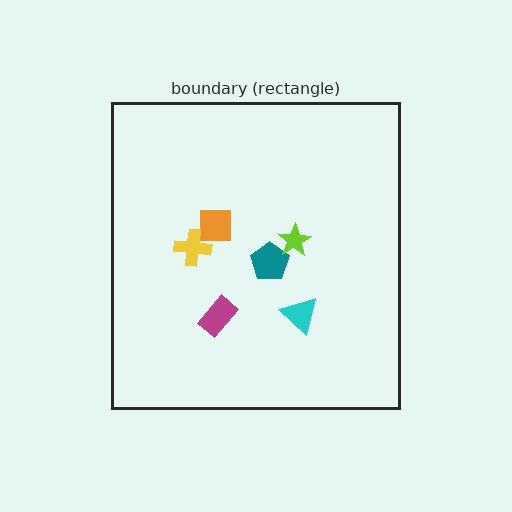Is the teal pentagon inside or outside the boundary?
Inside.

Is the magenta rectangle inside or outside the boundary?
Inside.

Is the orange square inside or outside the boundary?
Inside.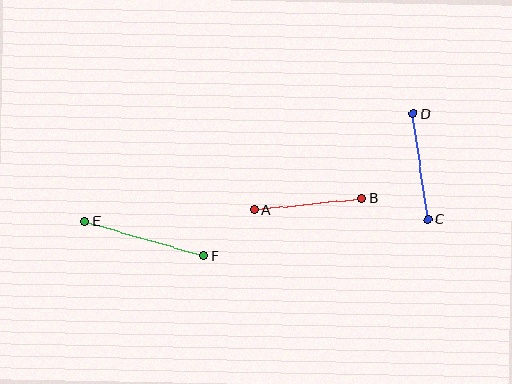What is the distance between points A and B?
The distance is approximately 108 pixels.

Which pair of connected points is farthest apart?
Points E and F are farthest apart.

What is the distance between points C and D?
The distance is approximately 107 pixels.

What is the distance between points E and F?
The distance is approximately 123 pixels.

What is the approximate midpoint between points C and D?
The midpoint is at approximately (421, 167) pixels.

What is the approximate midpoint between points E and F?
The midpoint is at approximately (144, 238) pixels.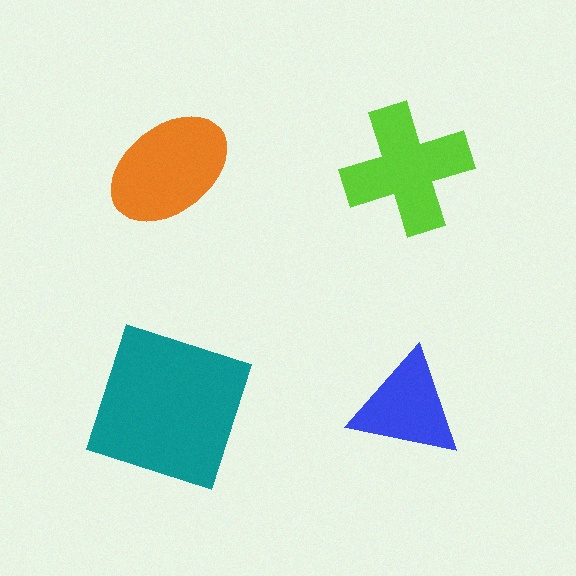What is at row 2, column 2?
A blue triangle.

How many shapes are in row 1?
2 shapes.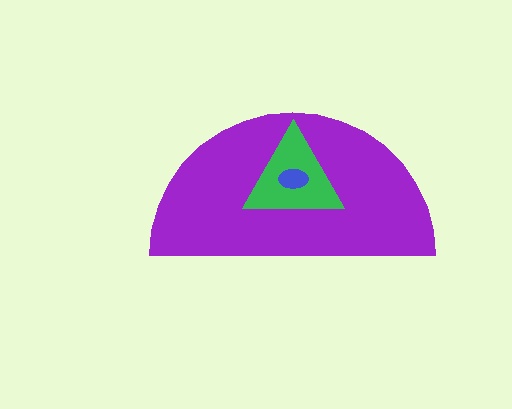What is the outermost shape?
The purple semicircle.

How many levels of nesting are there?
3.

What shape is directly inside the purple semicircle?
The green triangle.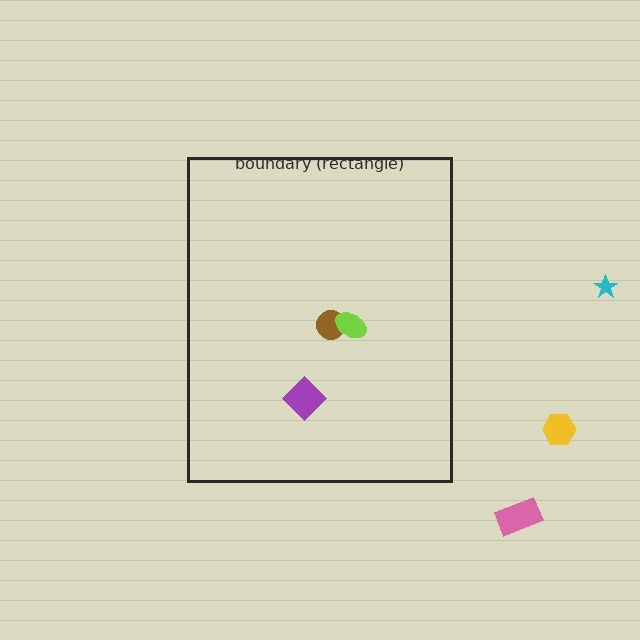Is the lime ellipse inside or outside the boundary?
Inside.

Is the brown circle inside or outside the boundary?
Inside.